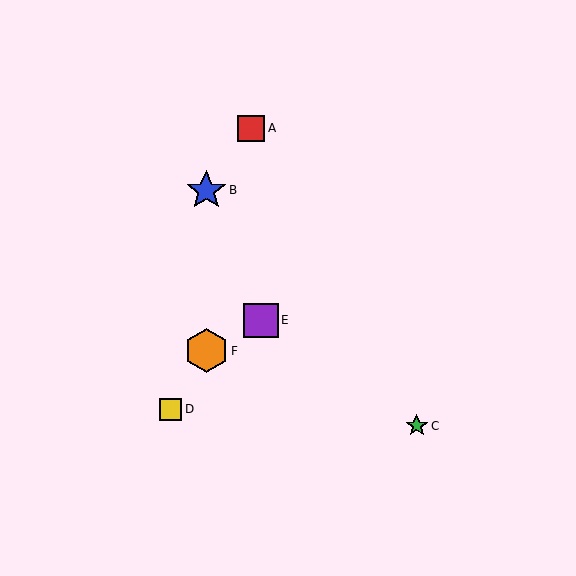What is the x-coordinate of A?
Object A is at x≈251.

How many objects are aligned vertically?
2 objects (B, F) are aligned vertically.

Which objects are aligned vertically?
Objects B, F are aligned vertically.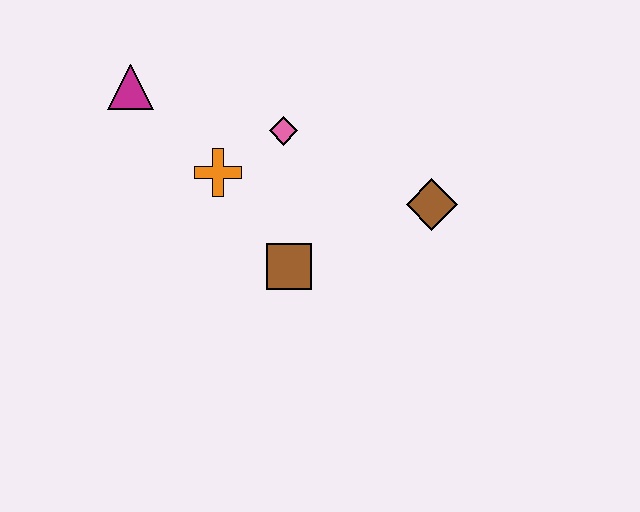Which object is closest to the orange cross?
The pink diamond is closest to the orange cross.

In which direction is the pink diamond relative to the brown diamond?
The pink diamond is to the left of the brown diamond.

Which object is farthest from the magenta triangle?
The brown diamond is farthest from the magenta triangle.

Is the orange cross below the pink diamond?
Yes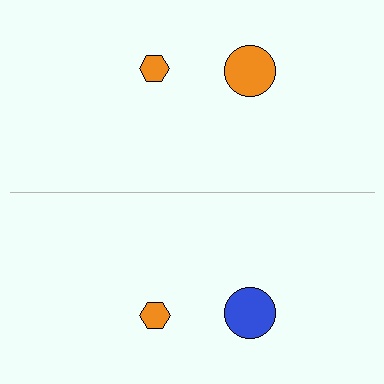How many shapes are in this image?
There are 4 shapes in this image.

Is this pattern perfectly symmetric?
No, the pattern is not perfectly symmetric. The blue circle on the bottom side breaks the symmetry — its mirror counterpart is orange.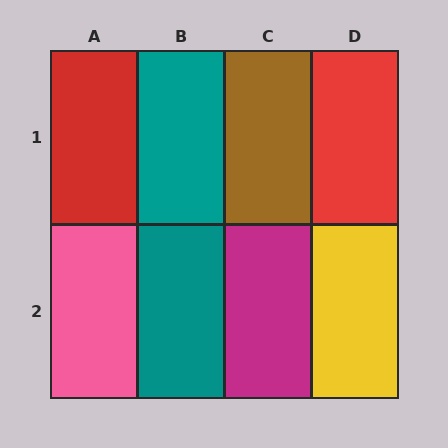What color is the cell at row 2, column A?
Pink.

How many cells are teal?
2 cells are teal.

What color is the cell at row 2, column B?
Teal.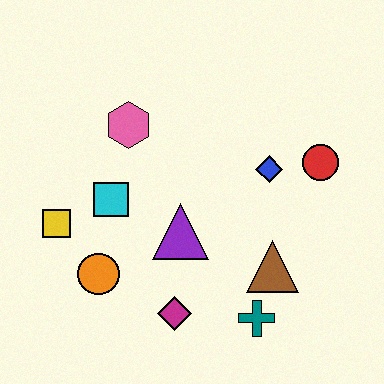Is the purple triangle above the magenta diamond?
Yes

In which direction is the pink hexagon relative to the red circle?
The pink hexagon is to the left of the red circle.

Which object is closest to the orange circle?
The yellow square is closest to the orange circle.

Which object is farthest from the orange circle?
The red circle is farthest from the orange circle.